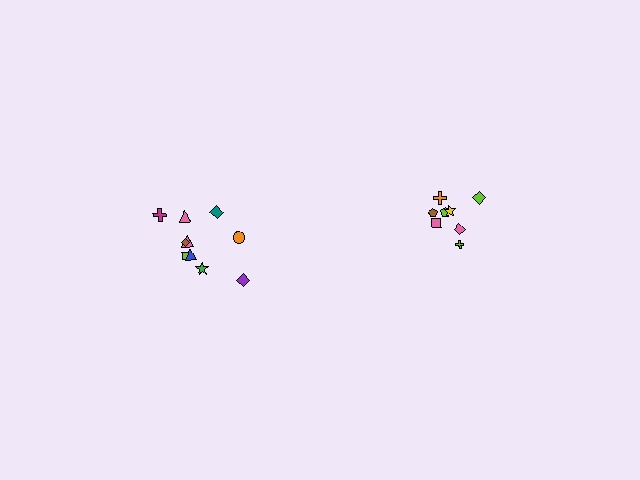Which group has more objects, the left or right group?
The left group.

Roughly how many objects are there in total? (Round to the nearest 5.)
Roughly 20 objects in total.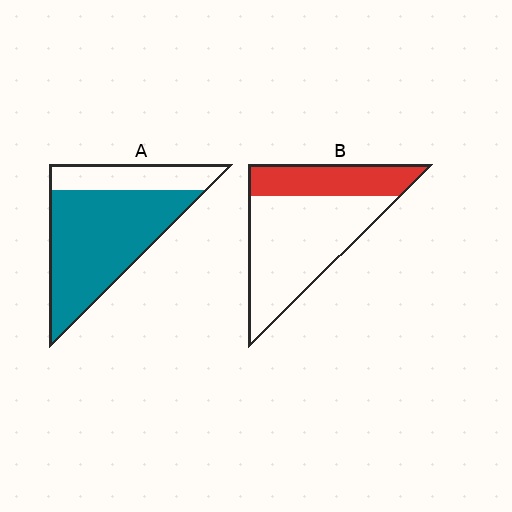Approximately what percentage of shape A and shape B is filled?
A is approximately 75% and B is approximately 30%.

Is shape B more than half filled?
No.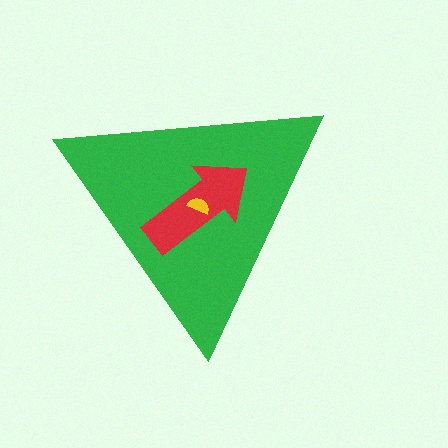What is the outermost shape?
The green triangle.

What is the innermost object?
The yellow semicircle.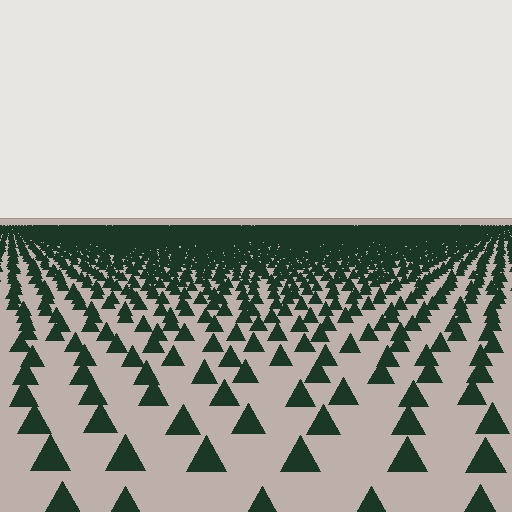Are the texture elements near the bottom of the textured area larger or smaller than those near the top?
Larger. Near the bottom, elements are closer to the viewer and appear at a bigger on-screen size.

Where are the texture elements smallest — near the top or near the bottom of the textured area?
Near the top.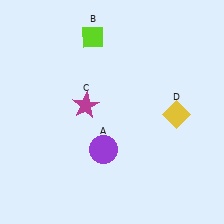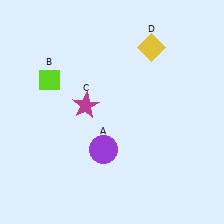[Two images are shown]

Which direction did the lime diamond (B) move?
The lime diamond (B) moved left.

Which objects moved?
The objects that moved are: the lime diamond (B), the yellow diamond (D).